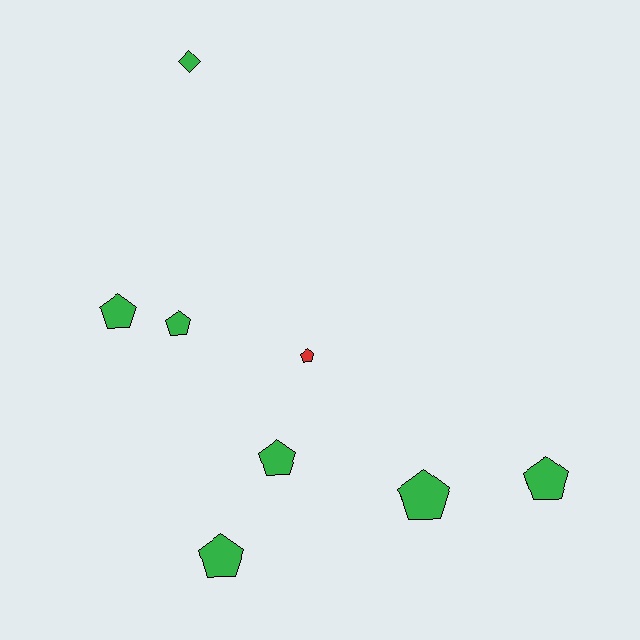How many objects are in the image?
There are 8 objects.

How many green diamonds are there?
There is 1 green diamond.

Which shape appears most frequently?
Pentagon, with 7 objects.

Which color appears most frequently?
Green, with 7 objects.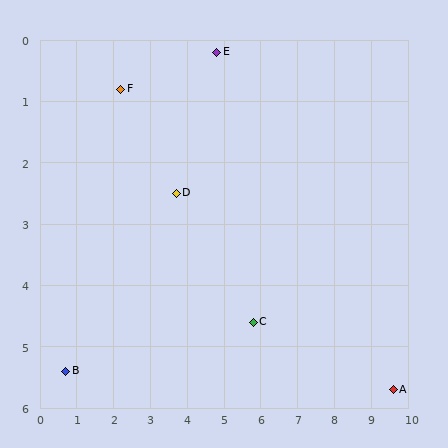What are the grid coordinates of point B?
Point B is at approximately (0.7, 5.4).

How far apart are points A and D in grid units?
Points A and D are about 6.7 grid units apart.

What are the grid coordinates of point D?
Point D is at approximately (3.7, 2.5).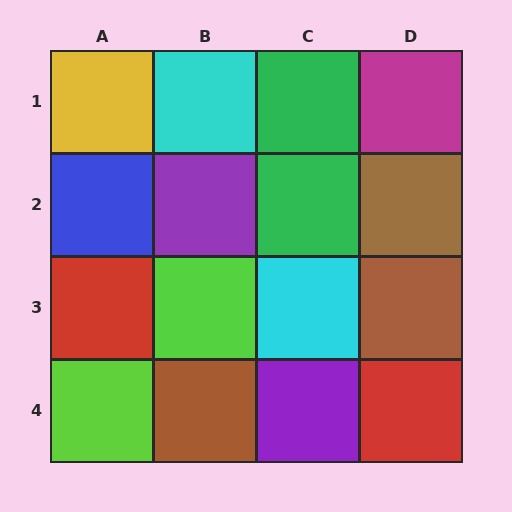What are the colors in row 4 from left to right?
Lime, brown, purple, red.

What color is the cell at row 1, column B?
Cyan.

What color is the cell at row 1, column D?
Magenta.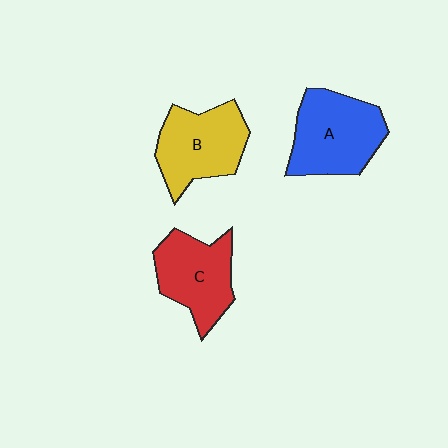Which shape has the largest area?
Shape A (blue).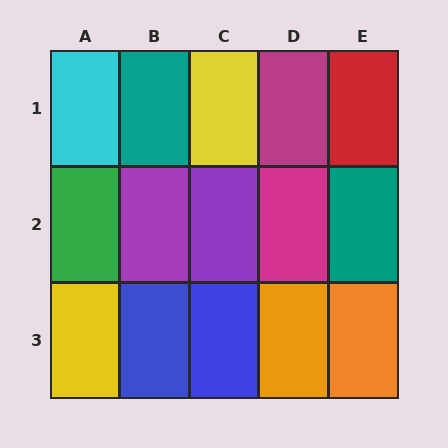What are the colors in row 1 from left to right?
Cyan, teal, yellow, magenta, red.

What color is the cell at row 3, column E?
Orange.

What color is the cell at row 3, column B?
Blue.